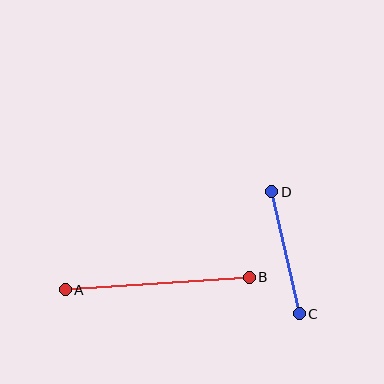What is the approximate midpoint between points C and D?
The midpoint is at approximately (285, 253) pixels.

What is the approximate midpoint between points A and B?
The midpoint is at approximately (157, 283) pixels.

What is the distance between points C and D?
The distance is approximately 125 pixels.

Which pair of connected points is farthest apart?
Points A and B are farthest apart.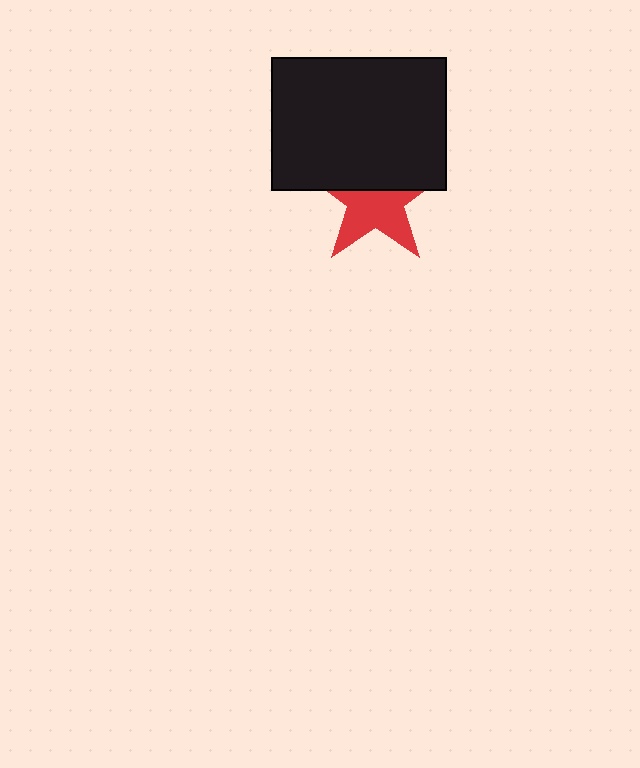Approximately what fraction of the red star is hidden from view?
Roughly 47% of the red star is hidden behind the black rectangle.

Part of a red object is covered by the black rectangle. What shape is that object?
It is a star.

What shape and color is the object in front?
The object in front is a black rectangle.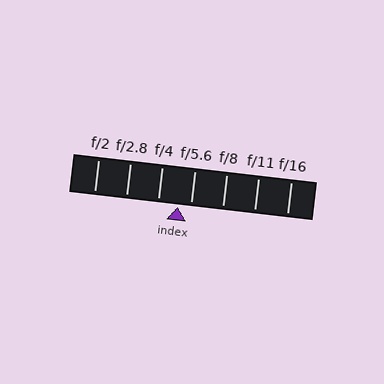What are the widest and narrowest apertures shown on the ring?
The widest aperture shown is f/2 and the narrowest is f/16.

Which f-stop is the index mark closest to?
The index mark is closest to f/5.6.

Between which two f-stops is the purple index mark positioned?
The index mark is between f/4 and f/5.6.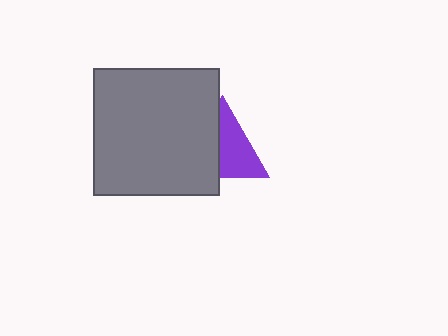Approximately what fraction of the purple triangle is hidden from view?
Roughly 44% of the purple triangle is hidden behind the gray square.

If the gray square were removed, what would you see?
You would see the complete purple triangle.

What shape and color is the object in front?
The object in front is a gray square.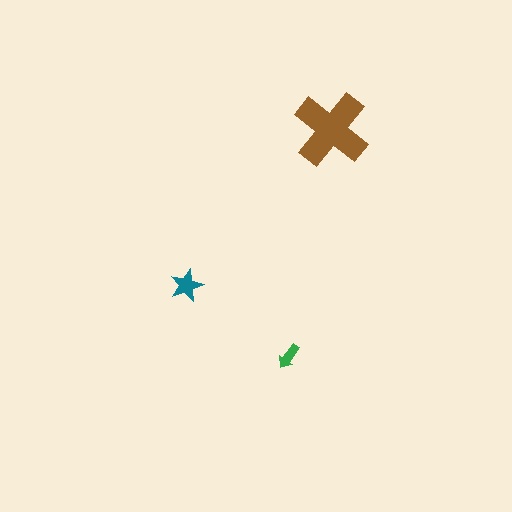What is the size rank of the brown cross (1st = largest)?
1st.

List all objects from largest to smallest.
The brown cross, the teal star, the green arrow.